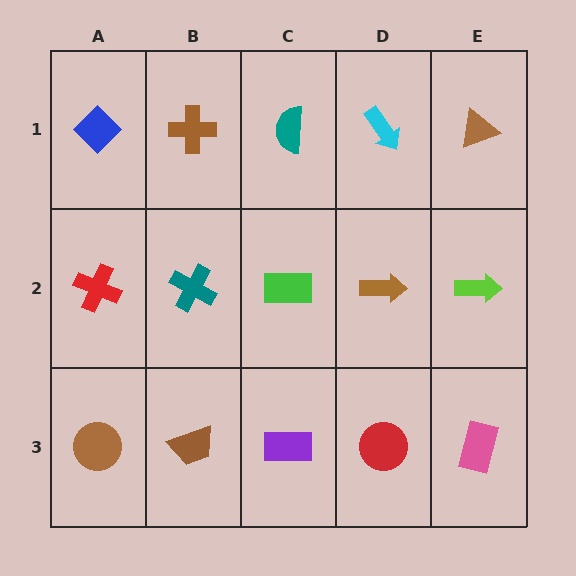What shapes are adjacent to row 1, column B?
A teal cross (row 2, column B), a blue diamond (row 1, column A), a teal semicircle (row 1, column C).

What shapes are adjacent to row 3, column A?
A red cross (row 2, column A), a brown trapezoid (row 3, column B).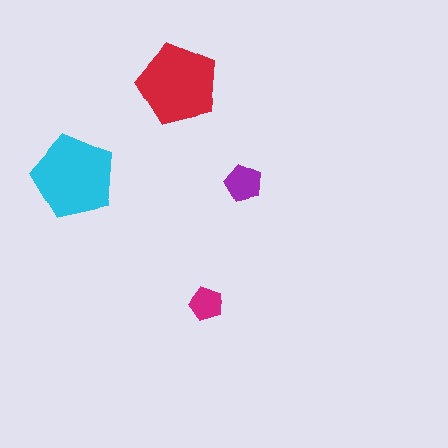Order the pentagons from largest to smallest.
the cyan one, the red one, the purple one, the magenta one.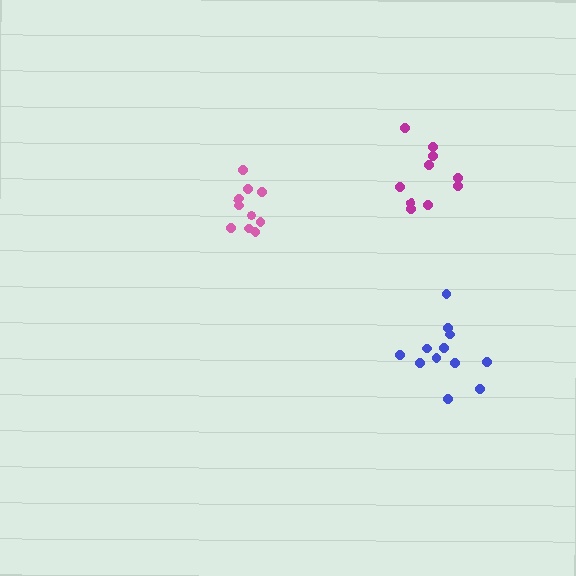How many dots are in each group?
Group 1: 10 dots, Group 2: 10 dots, Group 3: 12 dots (32 total).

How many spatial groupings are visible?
There are 3 spatial groupings.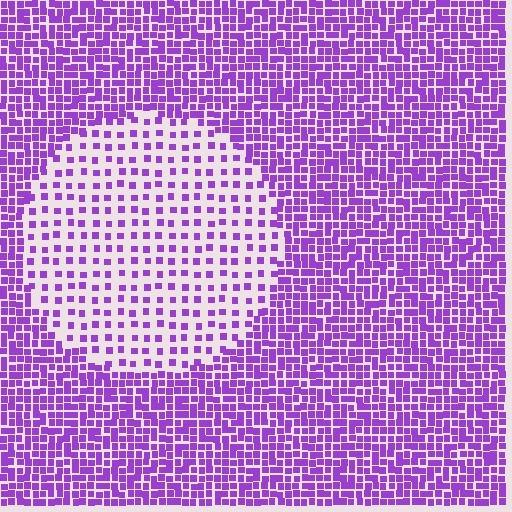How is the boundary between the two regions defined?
The boundary is defined by a change in element density (approximately 2.6x ratio). All elements are the same color, size, and shape.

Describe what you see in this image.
The image contains small purple elements arranged at two different densities. A circle-shaped region is visible where the elements are less densely packed than the surrounding area.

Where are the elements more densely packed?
The elements are more densely packed outside the circle boundary.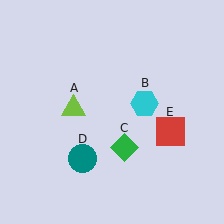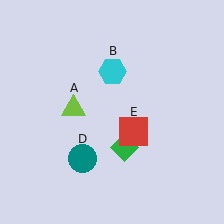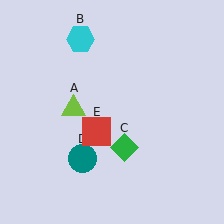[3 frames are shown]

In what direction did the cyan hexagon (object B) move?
The cyan hexagon (object B) moved up and to the left.